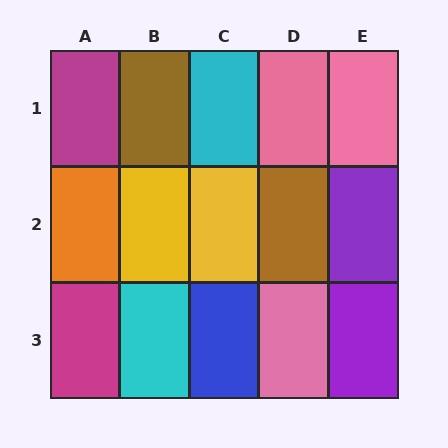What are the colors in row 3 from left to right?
Magenta, cyan, blue, pink, purple.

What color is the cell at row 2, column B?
Yellow.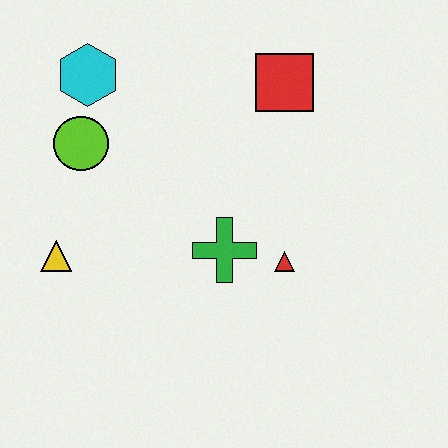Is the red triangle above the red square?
No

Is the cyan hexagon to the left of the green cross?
Yes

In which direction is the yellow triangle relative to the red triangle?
The yellow triangle is to the left of the red triangle.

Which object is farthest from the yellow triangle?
The red square is farthest from the yellow triangle.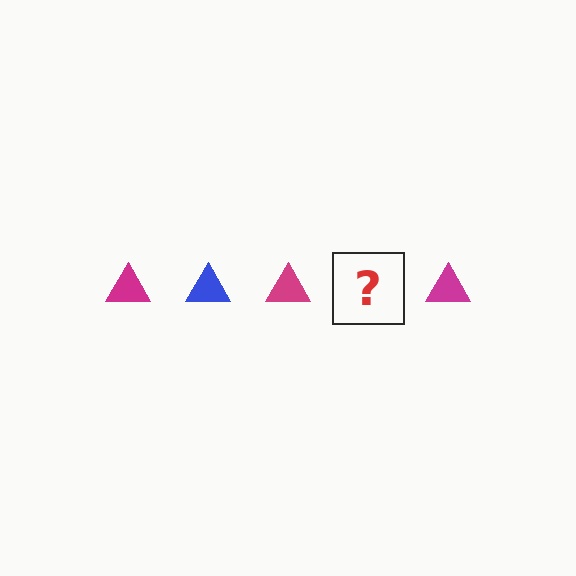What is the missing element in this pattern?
The missing element is a blue triangle.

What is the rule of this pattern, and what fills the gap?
The rule is that the pattern cycles through magenta, blue triangles. The gap should be filled with a blue triangle.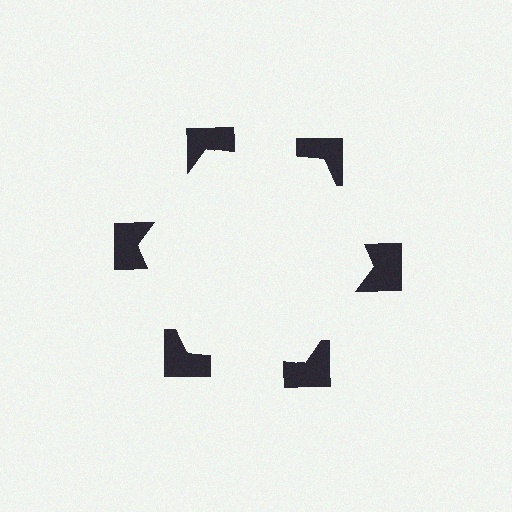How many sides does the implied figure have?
6 sides.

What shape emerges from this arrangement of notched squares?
An illusory hexagon — its edges are inferred from the aligned wedge cuts in the notched squares, not physically drawn.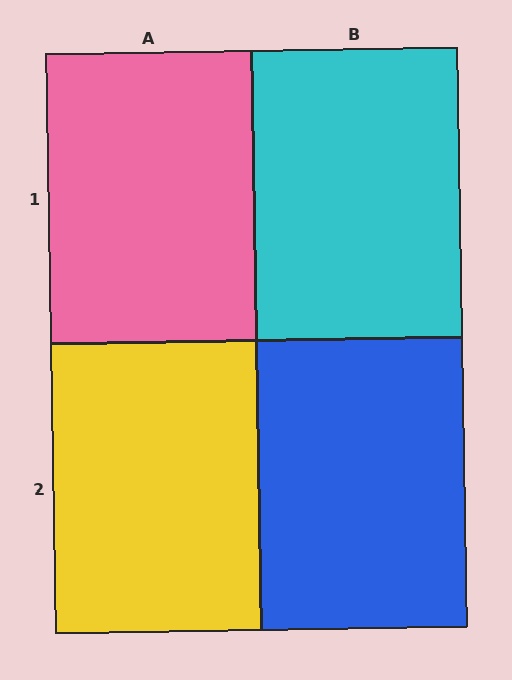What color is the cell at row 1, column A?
Pink.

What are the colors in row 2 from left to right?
Yellow, blue.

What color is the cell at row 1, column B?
Cyan.